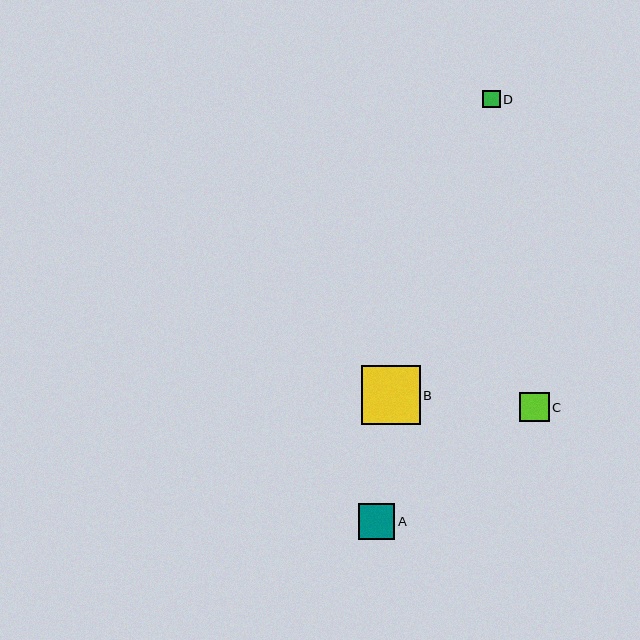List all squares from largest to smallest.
From largest to smallest: B, A, C, D.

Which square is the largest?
Square B is the largest with a size of approximately 59 pixels.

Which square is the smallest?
Square D is the smallest with a size of approximately 17 pixels.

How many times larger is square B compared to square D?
Square B is approximately 3.5 times the size of square D.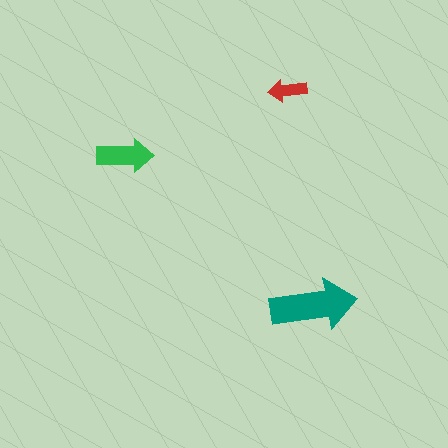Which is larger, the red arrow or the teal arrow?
The teal one.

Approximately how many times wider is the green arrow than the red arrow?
About 1.5 times wider.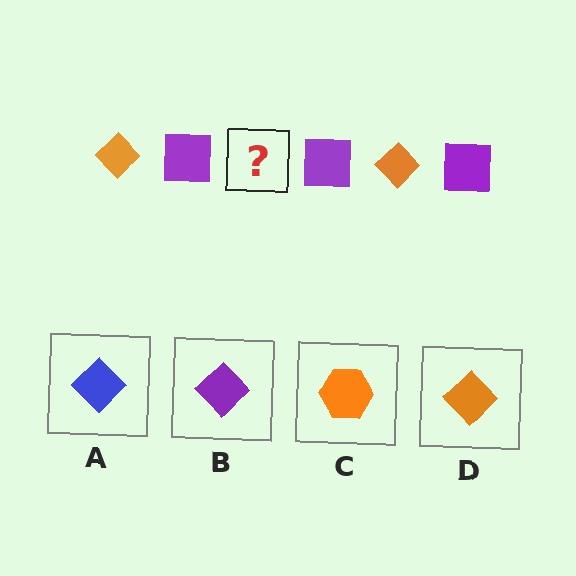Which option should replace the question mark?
Option D.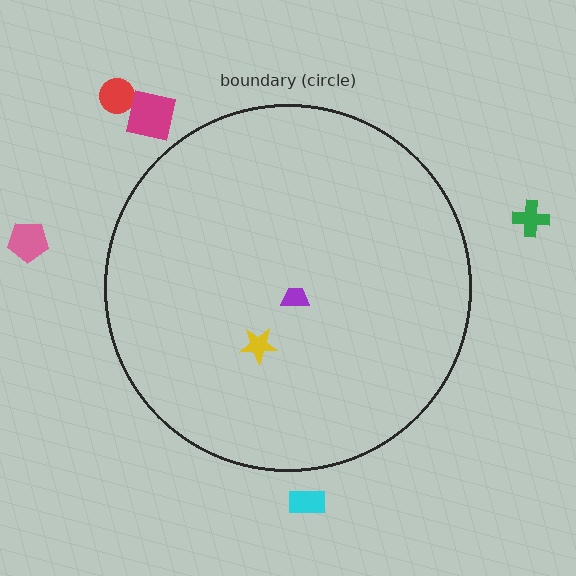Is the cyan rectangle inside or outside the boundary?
Outside.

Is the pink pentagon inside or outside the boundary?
Outside.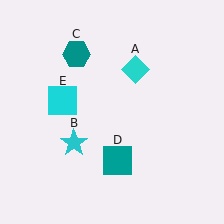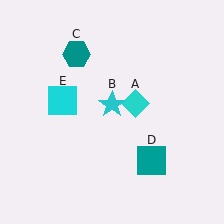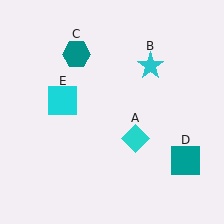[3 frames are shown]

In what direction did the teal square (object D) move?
The teal square (object D) moved right.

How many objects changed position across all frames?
3 objects changed position: cyan diamond (object A), cyan star (object B), teal square (object D).